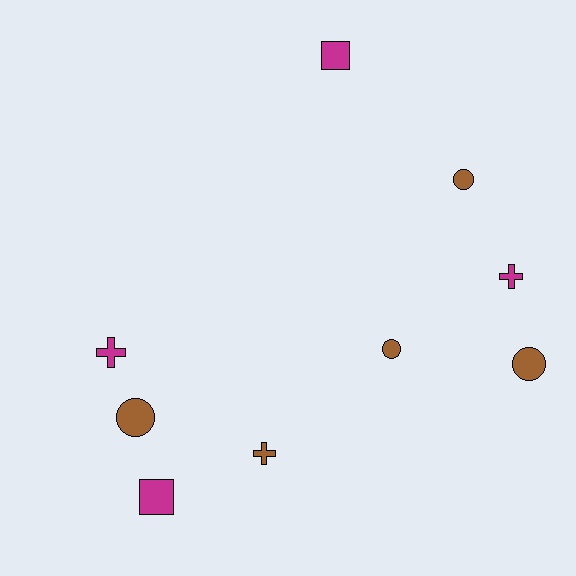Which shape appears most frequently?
Circle, with 4 objects.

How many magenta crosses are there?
There are 2 magenta crosses.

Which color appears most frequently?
Brown, with 5 objects.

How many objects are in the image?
There are 9 objects.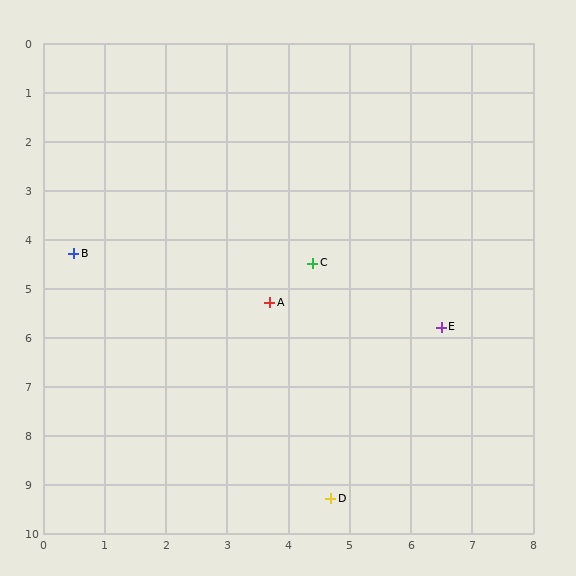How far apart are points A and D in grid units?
Points A and D are about 4.1 grid units apart.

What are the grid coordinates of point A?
Point A is at approximately (3.7, 5.3).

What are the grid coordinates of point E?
Point E is at approximately (6.5, 5.8).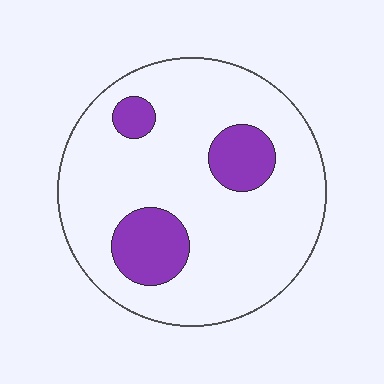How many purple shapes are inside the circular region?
3.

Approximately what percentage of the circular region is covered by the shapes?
Approximately 15%.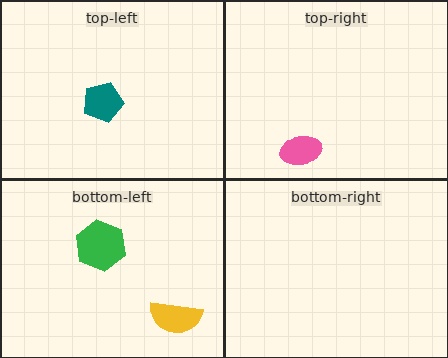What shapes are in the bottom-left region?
The green hexagon, the yellow semicircle.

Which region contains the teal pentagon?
The top-left region.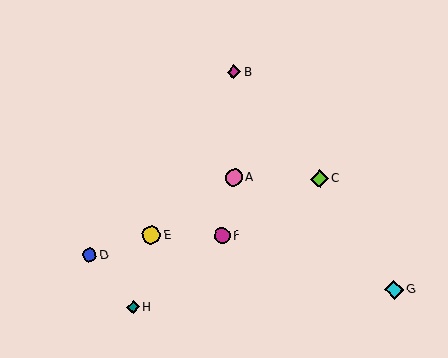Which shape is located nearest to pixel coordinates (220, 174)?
The pink circle (labeled A) at (234, 177) is nearest to that location.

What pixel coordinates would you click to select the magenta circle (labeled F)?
Click at (222, 236) to select the magenta circle F.